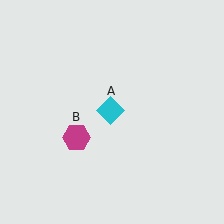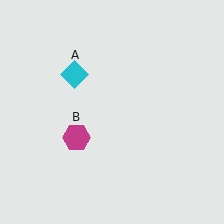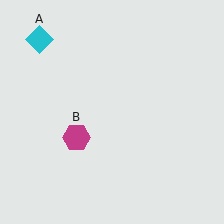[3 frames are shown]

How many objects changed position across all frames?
1 object changed position: cyan diamond (object A).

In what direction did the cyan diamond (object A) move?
The cyan diamond (object A) moved up and to the left.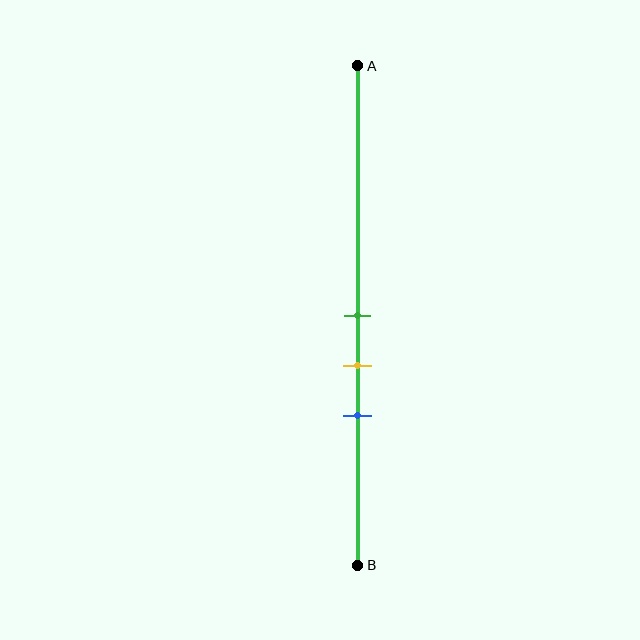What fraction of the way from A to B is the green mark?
The green mark is approximately 50% (0.5) of the way from A to B.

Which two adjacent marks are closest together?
The green and yellow marks are the closest adjacent pair.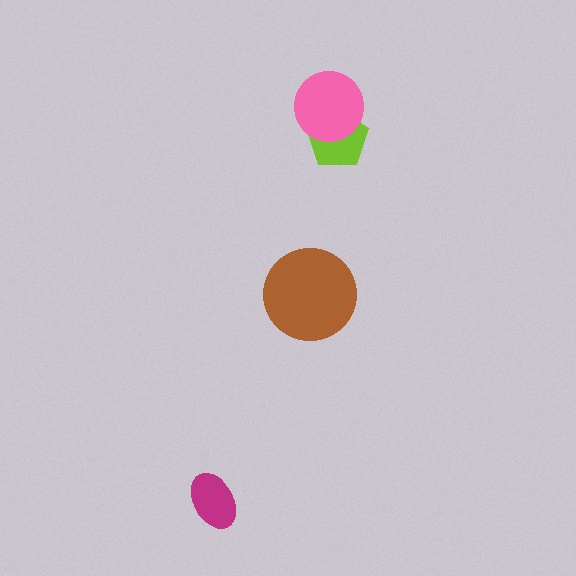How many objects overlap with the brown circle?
0 objects overlap with the brown circle.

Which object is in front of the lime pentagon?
The pink circle is in front of the lime pentagon.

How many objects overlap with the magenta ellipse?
0 objects overlap with the magenta ellipse.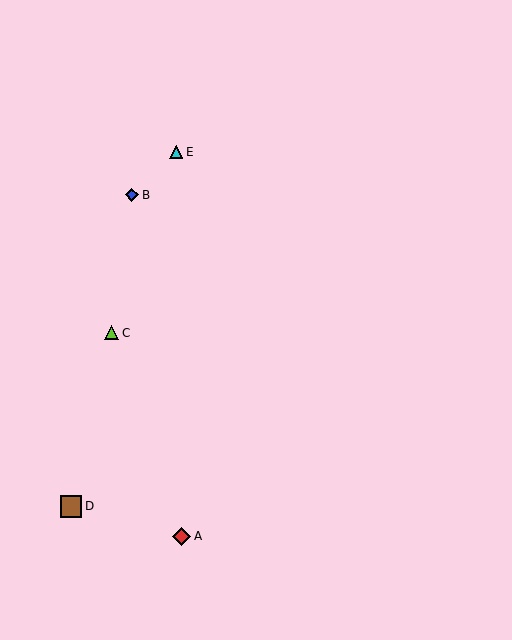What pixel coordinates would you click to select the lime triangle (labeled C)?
Click at (112, 333) to select the lime triangle C.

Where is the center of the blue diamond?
The center of the blue diamond is at (132, 195).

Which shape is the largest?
The brown square (labeled D) is the largest.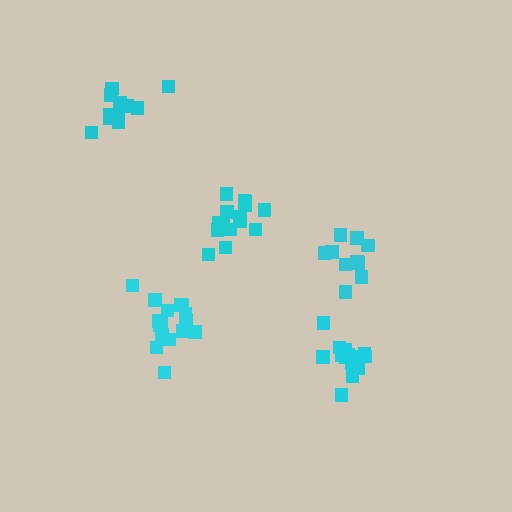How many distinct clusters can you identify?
There are 5 distinct clusters.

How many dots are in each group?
Group 1: 16 dots, Group 2: 10 dots, Group 3: 15 dots, Group 4: 15 dots, Group 5: 12 dots (68 total).